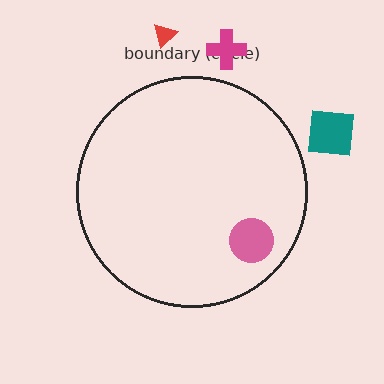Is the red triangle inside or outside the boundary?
Outside.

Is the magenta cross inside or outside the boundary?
Outside.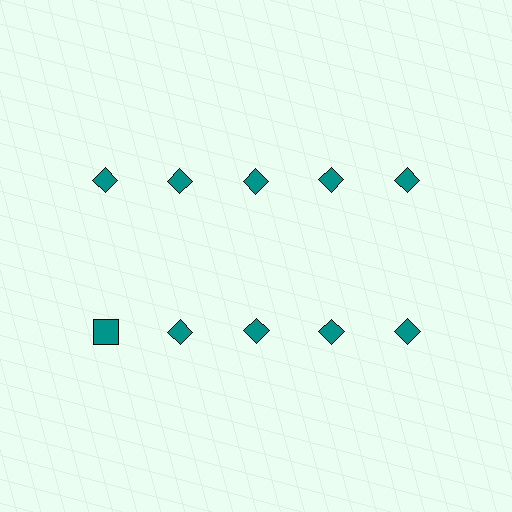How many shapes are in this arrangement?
There are 10 shapes arranged in a grid pattern.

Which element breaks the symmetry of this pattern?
The teal square in the second row, leftmost column breaks the symmetry. All other shapes are teal diamonds.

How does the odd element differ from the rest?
It has a different shape: square instead of diamond.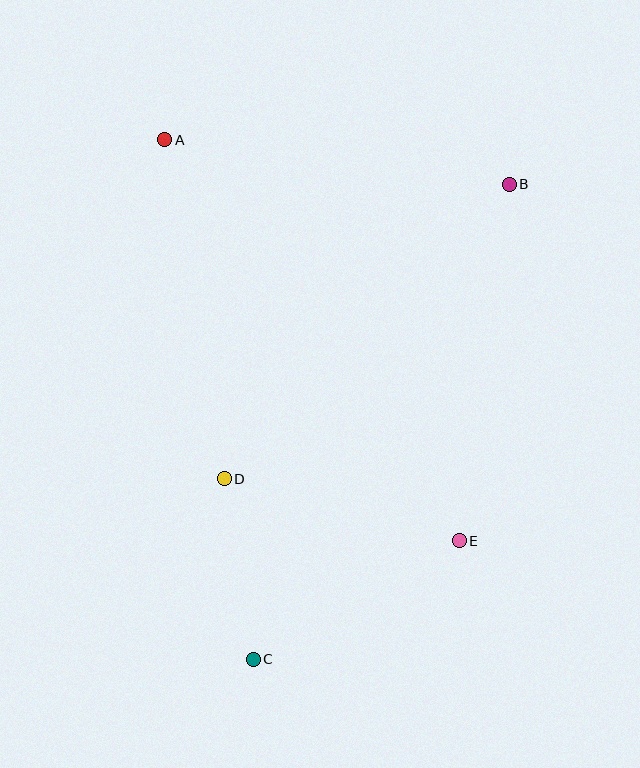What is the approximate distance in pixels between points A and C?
The distance between A and C is approximately 527 pixels.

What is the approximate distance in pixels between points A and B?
The distance between A and B is approximately 348 pixels.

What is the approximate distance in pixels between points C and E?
The distance between C and E is approximately 238 pixels.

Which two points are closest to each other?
Points C and D are closest to each other.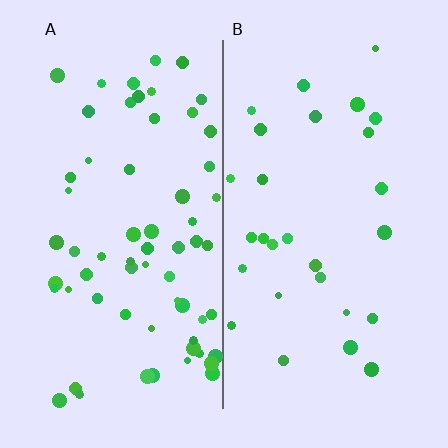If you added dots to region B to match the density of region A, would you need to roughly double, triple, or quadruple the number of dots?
Approximately double.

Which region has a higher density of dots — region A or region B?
A (the left).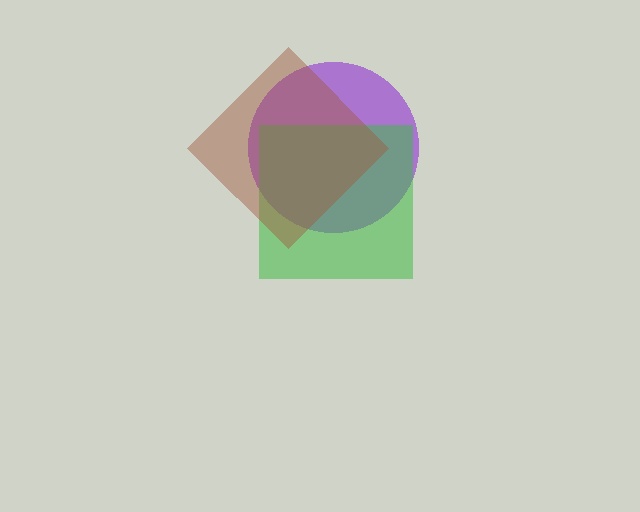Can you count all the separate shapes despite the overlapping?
Yes, there are 3 separate shapes.